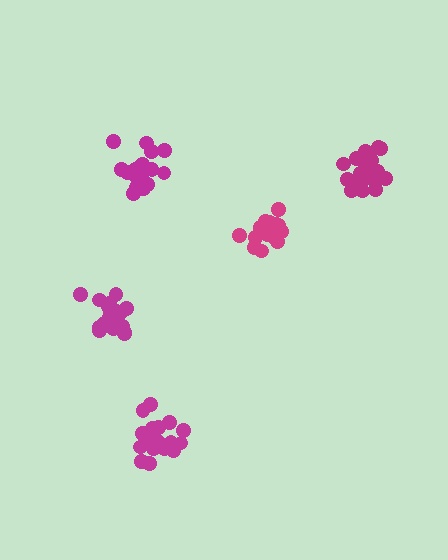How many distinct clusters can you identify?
There are 5 distinct clusters.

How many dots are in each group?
Group 1: 15 dots, Group 2: 19 dots, Group 3: 20 dots, Group 4: 18 dots, Group 5: 19 dots (91 total).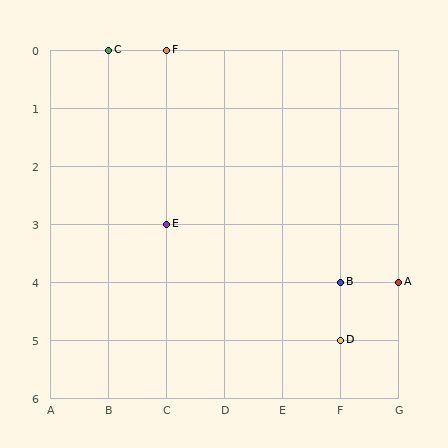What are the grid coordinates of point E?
Point E is at grid coordinates (C, 3).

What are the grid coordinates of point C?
Point C is at grid coordinates (B, 0).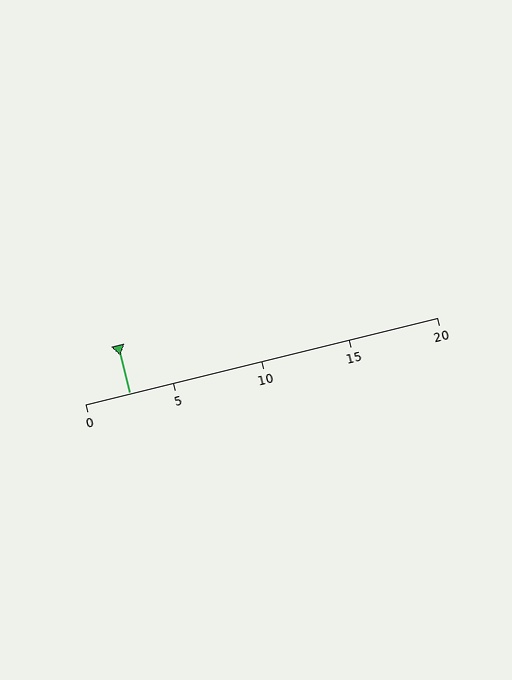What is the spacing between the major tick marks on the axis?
The major ticks are spaced 5 apart.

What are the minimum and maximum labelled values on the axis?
The axis runs from 0 to 20.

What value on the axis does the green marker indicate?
The marker indicates approximately 2.5.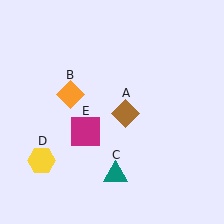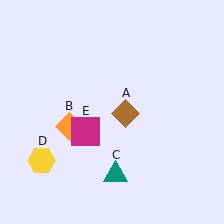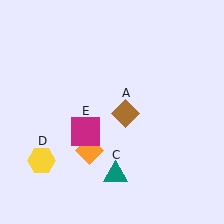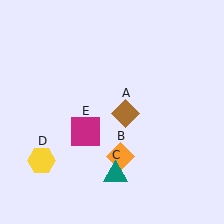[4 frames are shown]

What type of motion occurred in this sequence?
The orange diamond (object B) rotated counterclockwise around the center of the scene.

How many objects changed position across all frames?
1 object changed position: orange diamond (object B).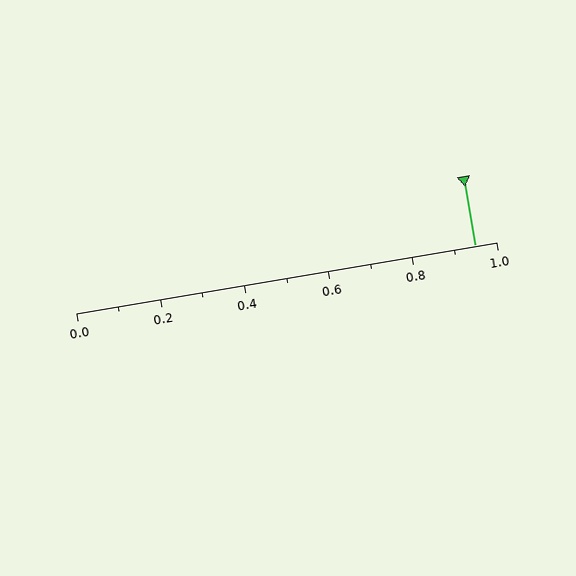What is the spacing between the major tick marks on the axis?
The major ticks are spaced 0.2 apart.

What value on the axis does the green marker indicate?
The marker indicates approximately 0.95.